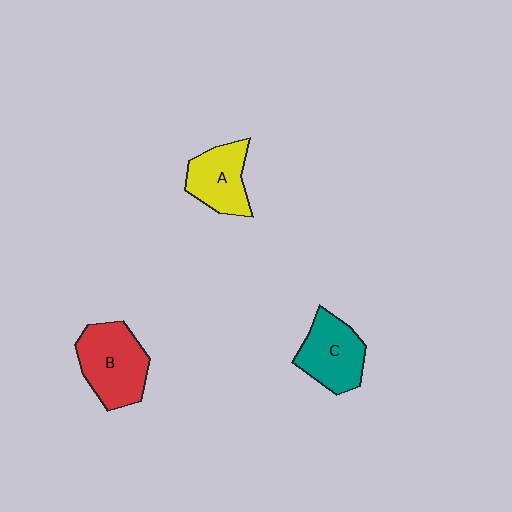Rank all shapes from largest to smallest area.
From largest to smallest: B (red), C (teal), A (yellow).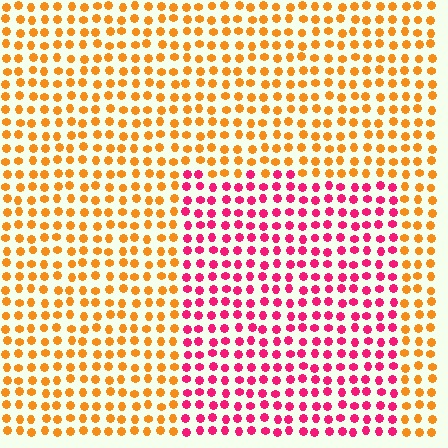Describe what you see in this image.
The image is filled with small orange elements in a uniform arrangement. A rectangle-shaped region is visible where the elements are tinted to a slightly different hue, forming a subtle color boundary.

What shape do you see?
I see a rectangle.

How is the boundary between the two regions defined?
The boundary is defined purely by a slight shift in hue (about 58 degrees). Spacing, size, and orientation are identical on both sides.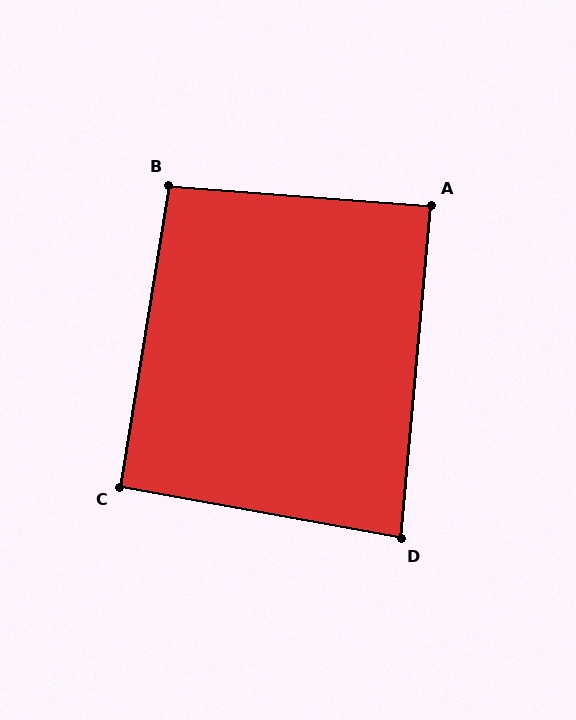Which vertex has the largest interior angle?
B, at approximately 95 degrees.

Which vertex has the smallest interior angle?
D, at approximately 85 degrees.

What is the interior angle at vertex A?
Approximately 89 degrees (approximately right).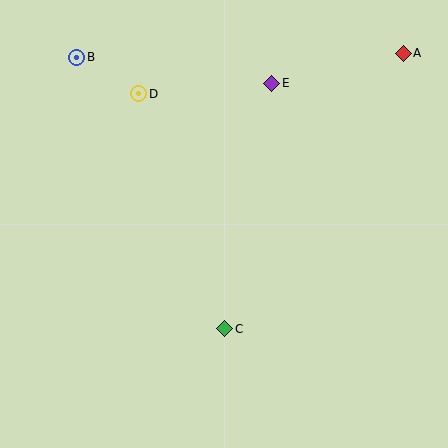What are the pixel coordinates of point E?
Point E is at (272, 83).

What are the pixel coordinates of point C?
Point C is at (225, 329).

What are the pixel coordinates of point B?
Point B is at (77, 57).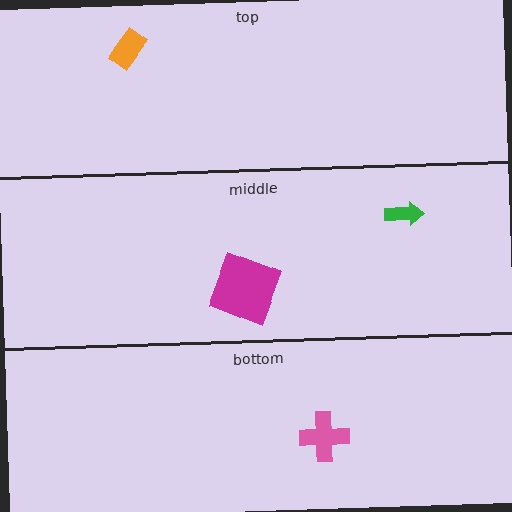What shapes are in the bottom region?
The pink cross.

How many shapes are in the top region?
1.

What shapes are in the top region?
The orange rectangle.